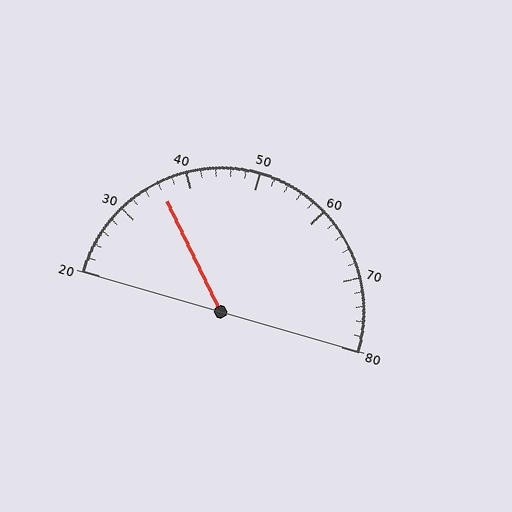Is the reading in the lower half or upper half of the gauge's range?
The reading is in the lower half of the range (20 to 80).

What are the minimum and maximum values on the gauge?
The gauge ranges from 20 to 80.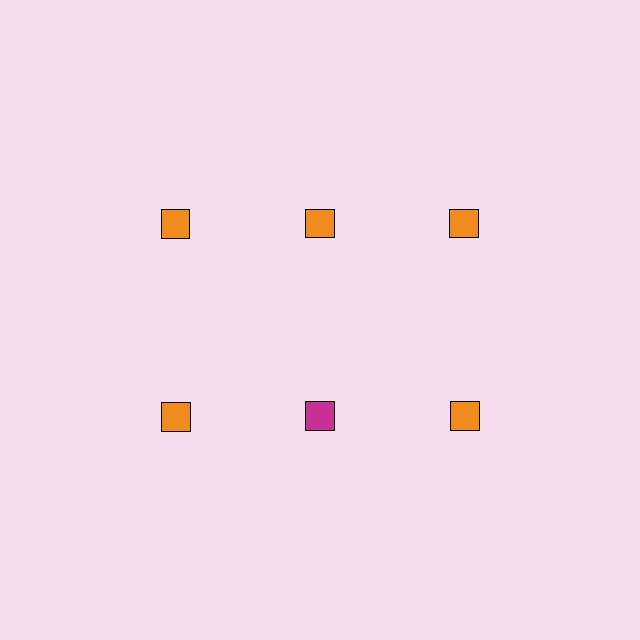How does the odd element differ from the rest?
It has a different color: magenta instead of orange.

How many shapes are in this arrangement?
There are 6 shapes arranged in a grid pattern.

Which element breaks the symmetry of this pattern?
The magenta square in the second row, second from left column breaks the symmetry. All other shapes are orange squares.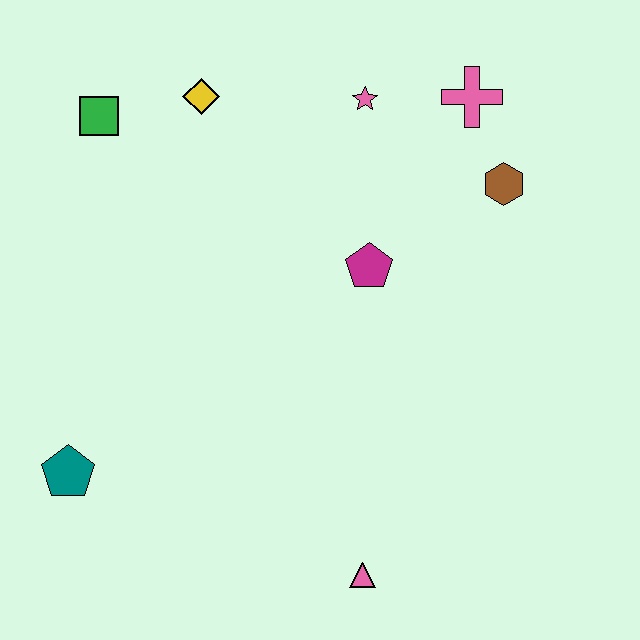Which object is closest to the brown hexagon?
The pink cross is closest to the brown hexagon.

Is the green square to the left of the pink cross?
Yes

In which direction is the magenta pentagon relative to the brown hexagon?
The magenta pentagon is to the left of the brown hexagon.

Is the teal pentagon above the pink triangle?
Yes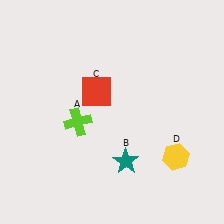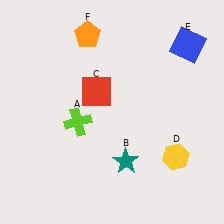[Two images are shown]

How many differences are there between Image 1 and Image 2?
There are 2 differences between the two images.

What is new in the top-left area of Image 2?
An orange pentagon (F) was added in the top-left area of Image 2.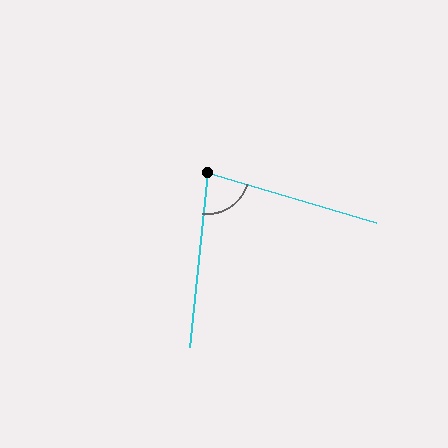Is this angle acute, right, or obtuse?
It is acute.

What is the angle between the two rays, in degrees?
Approximately 80 degrees.